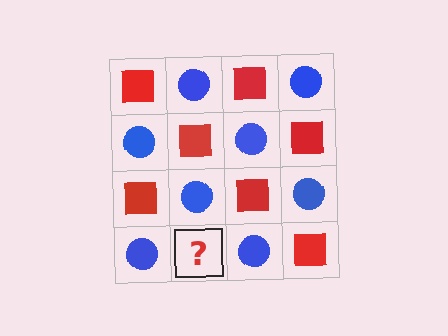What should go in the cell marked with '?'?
The missing cell should contain a red square.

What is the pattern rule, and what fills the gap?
The rule is that it alternates red square and blue circle in a checkerboard pattern. The gap should be filled with a red square.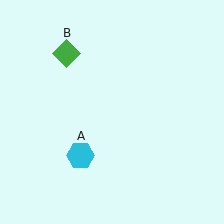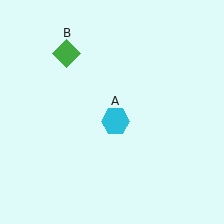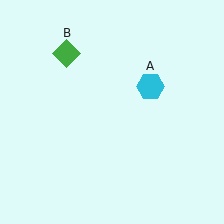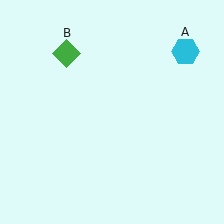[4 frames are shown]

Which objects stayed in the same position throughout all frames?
Green diamond (object B) remained stationary.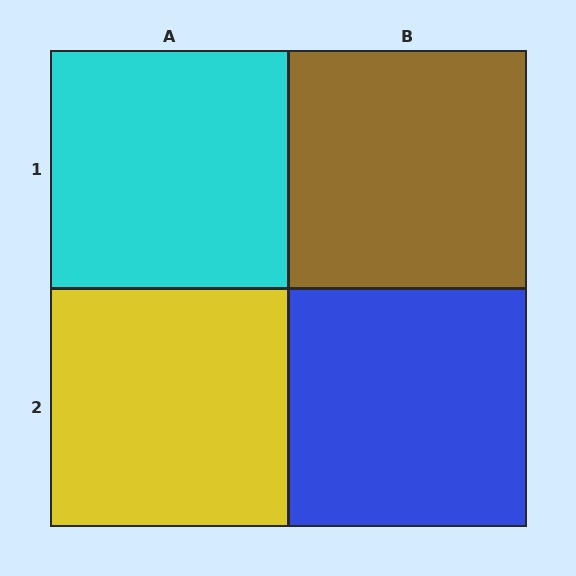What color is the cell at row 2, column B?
Blue.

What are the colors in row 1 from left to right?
Cyan, brown.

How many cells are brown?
1 cell is brown.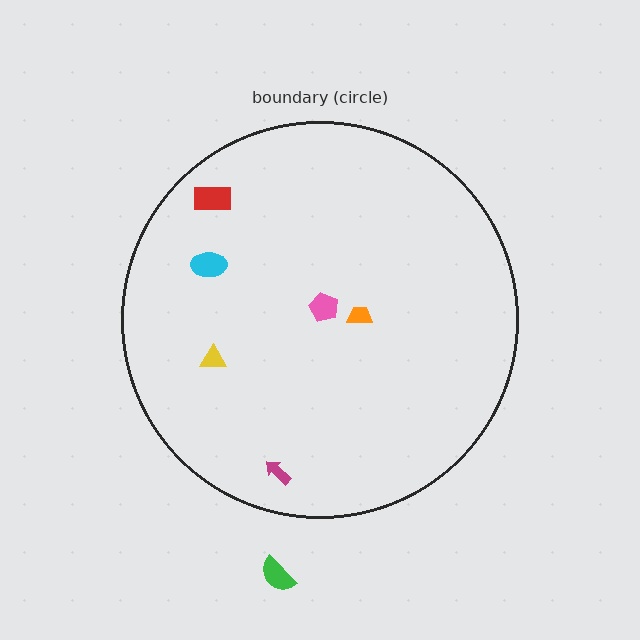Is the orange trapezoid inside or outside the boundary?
Inside.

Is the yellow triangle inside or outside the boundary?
Inside.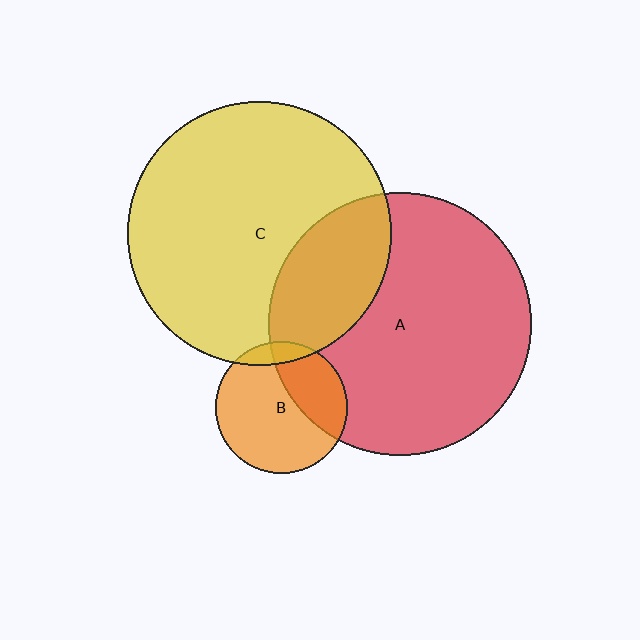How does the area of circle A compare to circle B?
Approximately 4.0 times.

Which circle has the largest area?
Circle C (yellow).